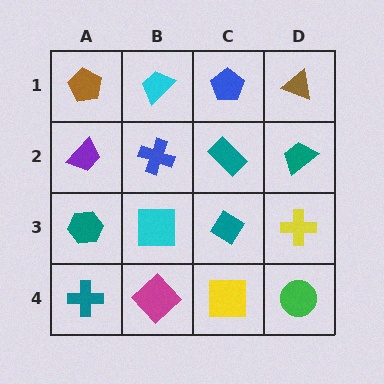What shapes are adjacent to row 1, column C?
A teal rectangle (row 2, column C), a cyan trapezoid (row 1, column B), a brown triangle (row 1, column D).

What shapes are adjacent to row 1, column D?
A teal trapezoid (row 2, column D), a blue pentagon (row 1, column C).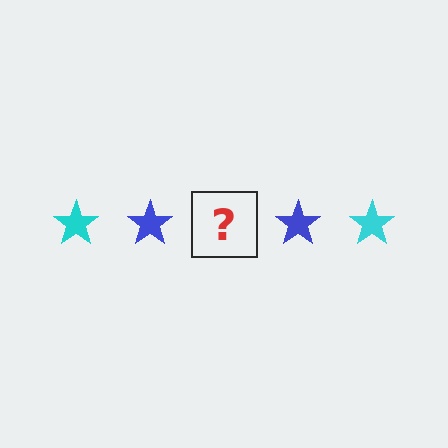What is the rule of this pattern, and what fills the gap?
The rule is that the pattern cycles through cyan, blue stars. The gap should be filled with a cyan star.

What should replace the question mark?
The question mark should be replaced with a cyan star.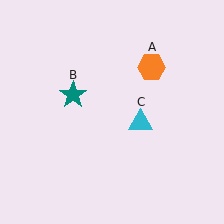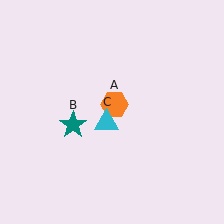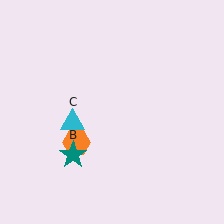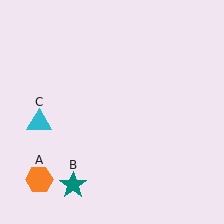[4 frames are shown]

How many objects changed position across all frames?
3 objects changed position: orange hexagon (object A), teal star (object B), cyan triangle (object C).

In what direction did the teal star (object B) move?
The teal star (object B) moved down.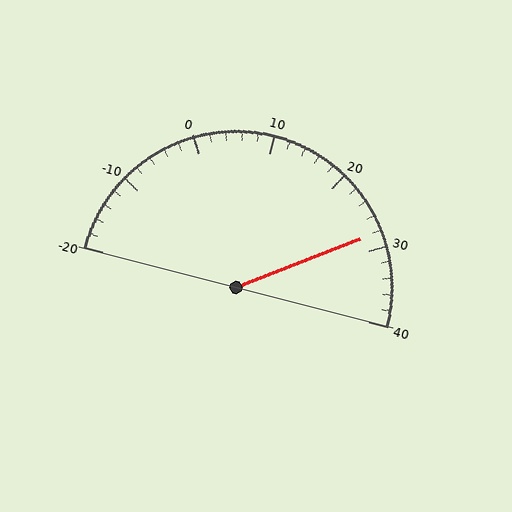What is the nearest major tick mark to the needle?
The nearest major tick mark is 30.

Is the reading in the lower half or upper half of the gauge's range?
The reading is in the upper half of the range (-20 to 40).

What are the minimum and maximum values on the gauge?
The gauge ranges from -20 to 40.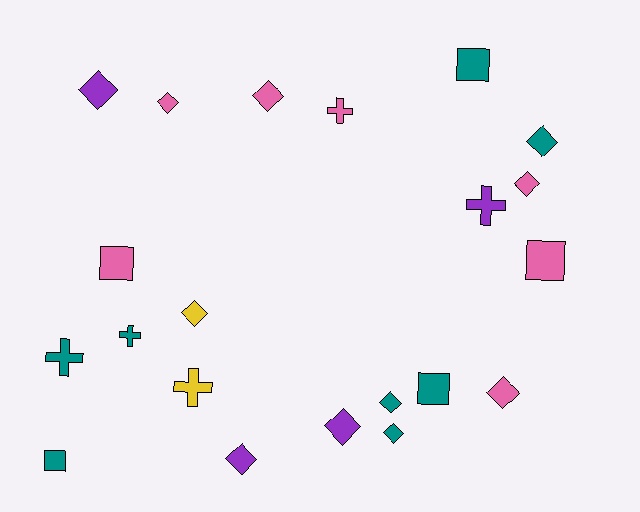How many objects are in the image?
There are 21 objects.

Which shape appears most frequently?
Diamond, with 11 objects.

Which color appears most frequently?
Teal, with 8 objects.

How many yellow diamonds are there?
There is 1 yellow diamond.